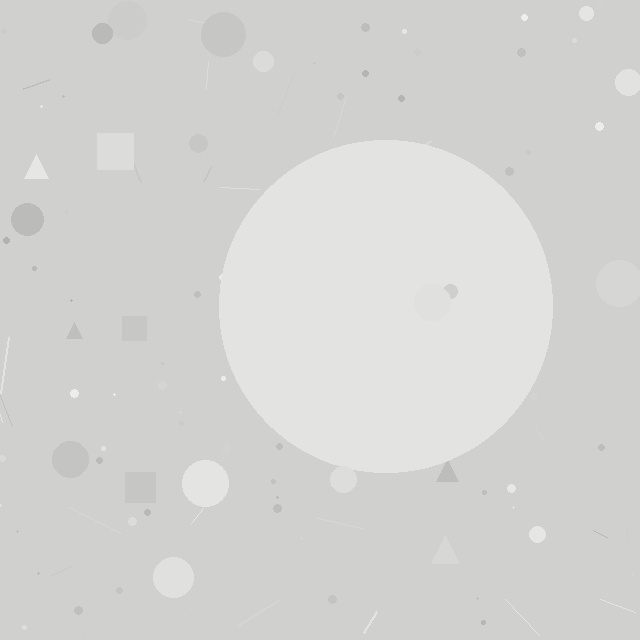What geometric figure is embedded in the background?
A circle is embedded in the background.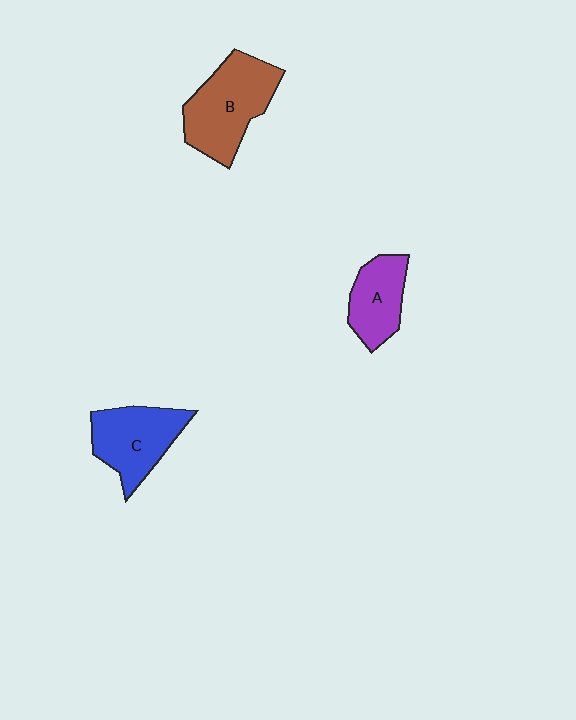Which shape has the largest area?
Shape B (brown).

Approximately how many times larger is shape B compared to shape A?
Approximately 1.6 times.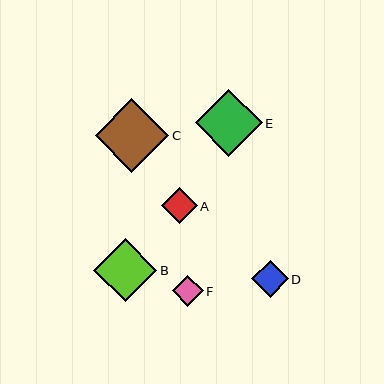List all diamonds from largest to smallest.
From largest to smallest: C, E, B, D, A, F.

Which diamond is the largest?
Diamond C is the largest with a size of approximately 73 pixels.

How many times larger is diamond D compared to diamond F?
Diamond D is approximately 1.2 times the size of diamond F.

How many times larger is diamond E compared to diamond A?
Diamond E is approximately 1.9 times the size of diamond A.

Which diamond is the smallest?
Diamond F is the smallest with a size of approximately 31 pixels.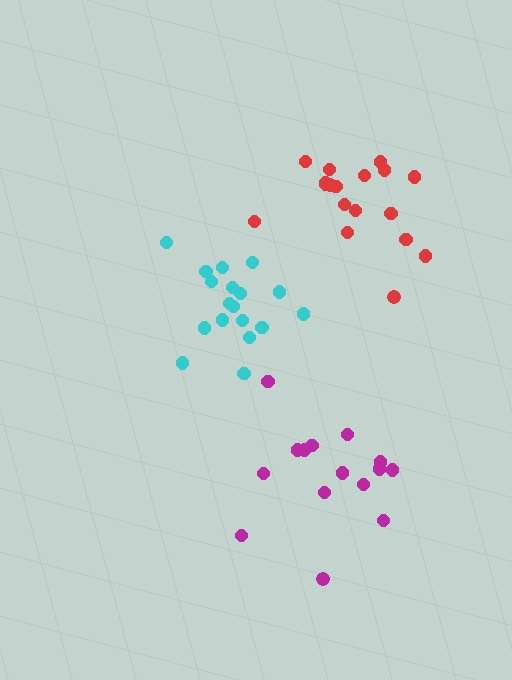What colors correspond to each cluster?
The clusters are colored: cyan, red, magenta.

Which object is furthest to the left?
The cyan cluster is leftmost.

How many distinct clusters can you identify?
There are 3 distinct clusters.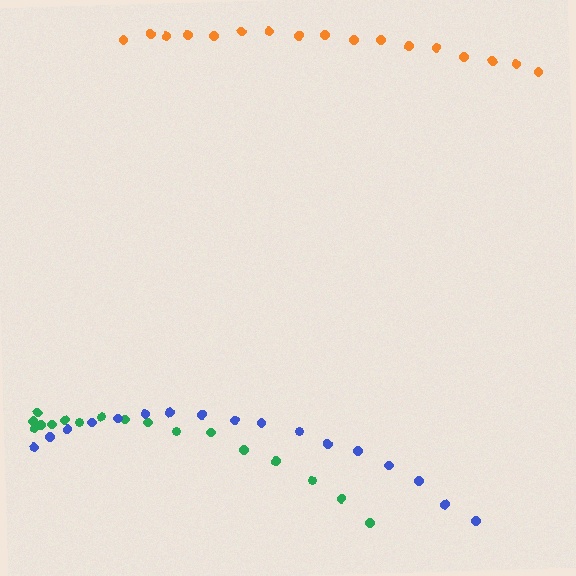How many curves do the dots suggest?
There are 3 distinct paths.